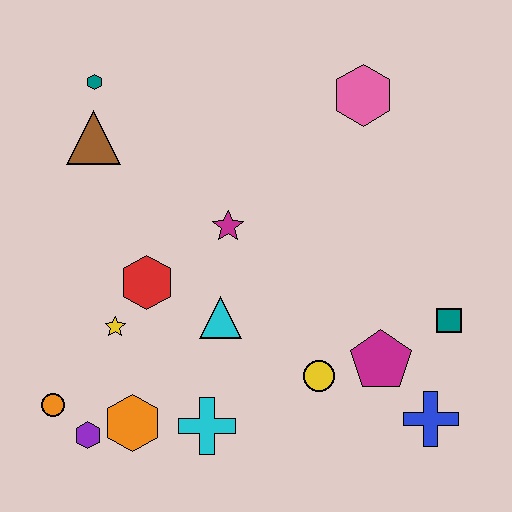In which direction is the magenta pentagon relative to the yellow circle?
The magenta pentagon is to the right of the yellow circle.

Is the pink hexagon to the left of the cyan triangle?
No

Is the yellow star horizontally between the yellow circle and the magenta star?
No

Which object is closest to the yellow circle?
The magenta pentagon is closest to the yellow circle.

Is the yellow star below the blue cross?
No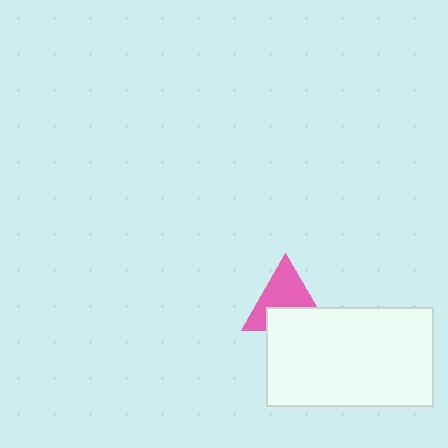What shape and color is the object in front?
The object in front is a white rectangle.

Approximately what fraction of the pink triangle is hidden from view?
Roughly 39% of the pink triangle is hidden behind the white rectangle.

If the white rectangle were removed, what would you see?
You would see the complete pink triangle.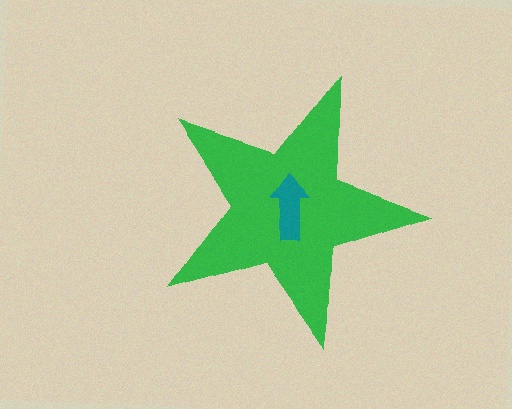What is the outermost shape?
The green star.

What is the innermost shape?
The teal arrow.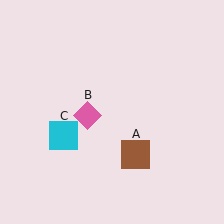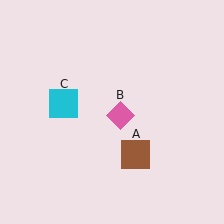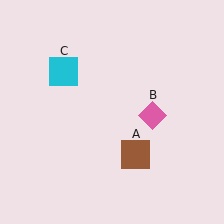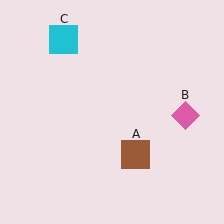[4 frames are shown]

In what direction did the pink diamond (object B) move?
The pink diamond (object B) moved right.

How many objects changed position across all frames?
2 objects changed position: pink diamond (object B), cyan square (object C).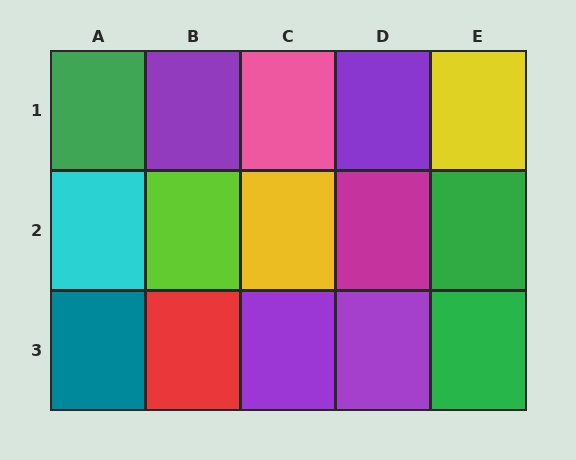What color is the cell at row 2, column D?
Magenta.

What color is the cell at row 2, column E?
Green.